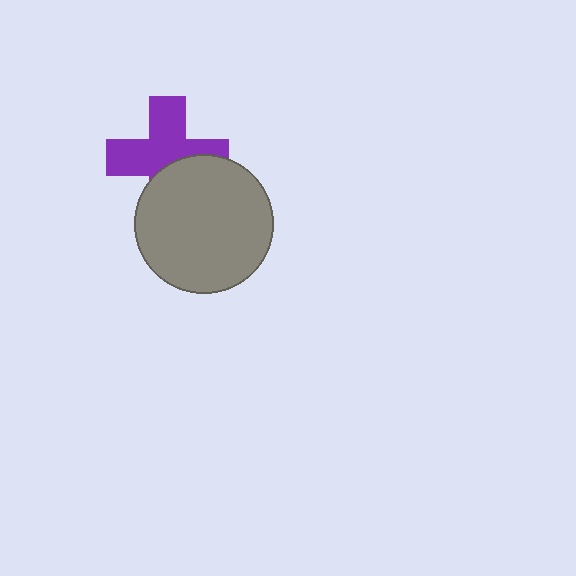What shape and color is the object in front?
The object in front is a gray circle.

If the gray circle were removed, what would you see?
You would see the complete purple cross.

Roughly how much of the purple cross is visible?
About half of it is visible (roughly 64%).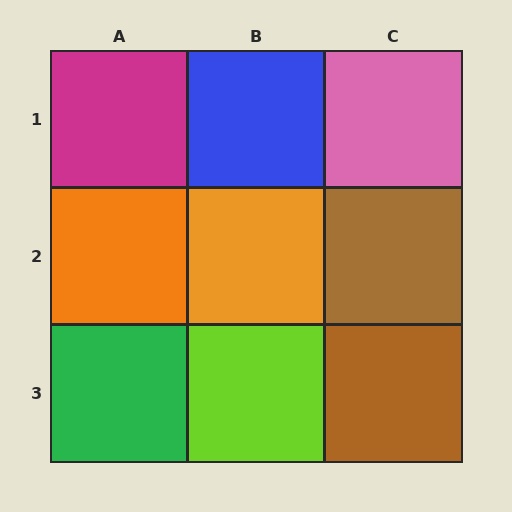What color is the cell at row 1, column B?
Blue.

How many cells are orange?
2 cells are orange.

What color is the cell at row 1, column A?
Magenta.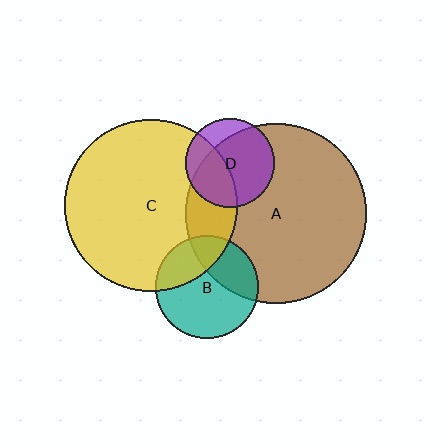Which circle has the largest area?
Circle A (brown).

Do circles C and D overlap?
Yes.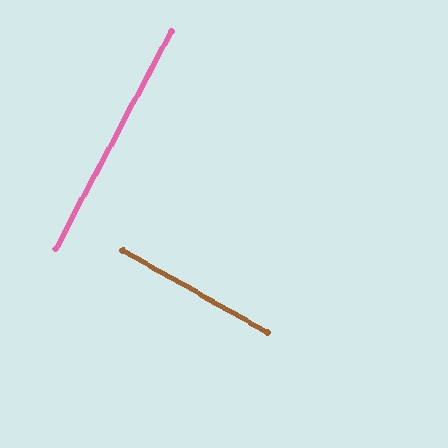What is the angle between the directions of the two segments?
Approximately 88 degrees.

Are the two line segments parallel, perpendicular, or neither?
Perpendicular — they meet at approximately 88°.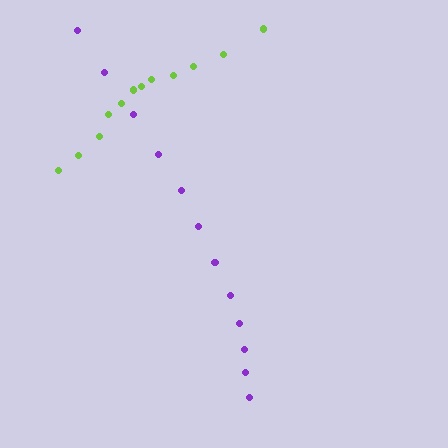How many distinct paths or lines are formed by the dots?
There are 2 distinct paths.